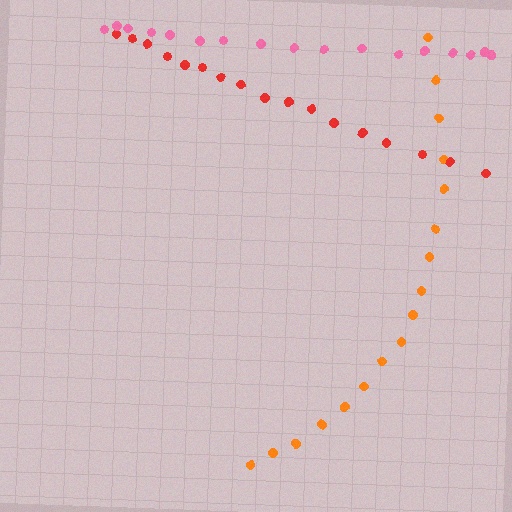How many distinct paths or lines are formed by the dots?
There are 3 distinct paths.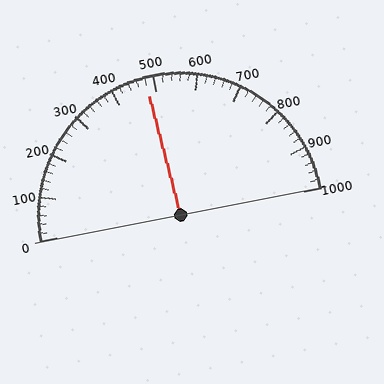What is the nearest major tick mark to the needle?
The nearest major tick mark is 500.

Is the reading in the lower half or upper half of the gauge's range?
The reading is in the lower half of the range (0 to 1000).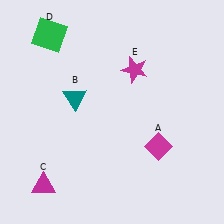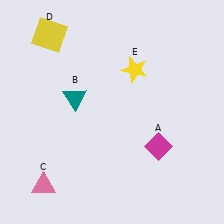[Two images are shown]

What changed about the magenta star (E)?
In Image 1, E is magenta. In Image 2, it changed to yellow.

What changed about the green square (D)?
In Image 1, D is green. In Image 2, it changed to yellow.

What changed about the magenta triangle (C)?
In Image 1, C is magenta. In Image 2, it changed to pink.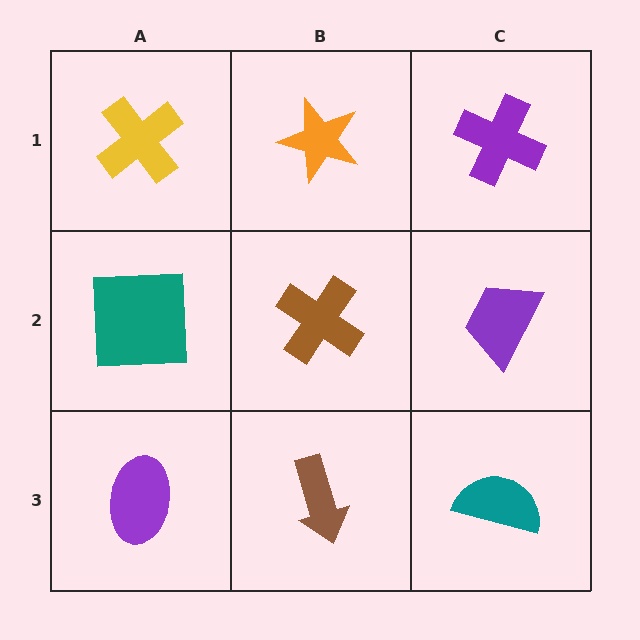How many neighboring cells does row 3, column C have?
2.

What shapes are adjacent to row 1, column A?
A teal square (row 2, column A), an orange star (row 1, column B).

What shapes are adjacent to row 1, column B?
A brown cross (row 2, column B), a yellow cross (row 1, column A), a purple cross (row 1, column C).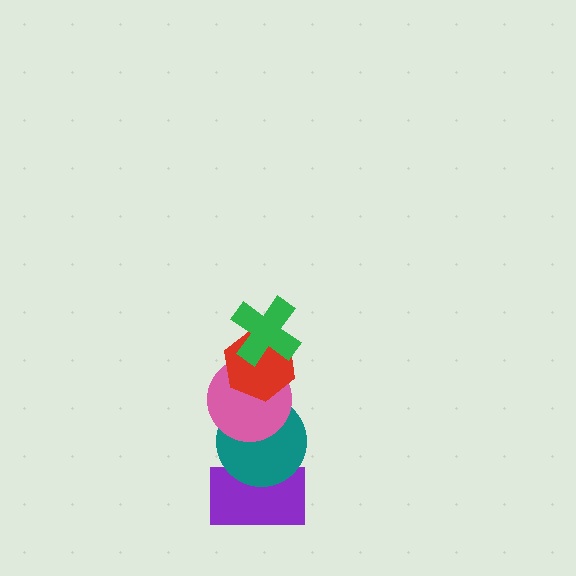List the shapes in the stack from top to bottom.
From top to bottom: the green cross, the red hexagon, the pink circle, the teal circle, the purple rectangle.